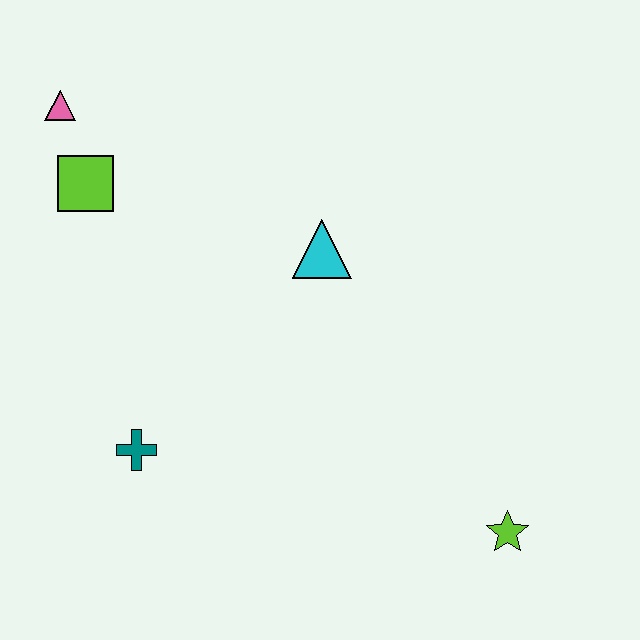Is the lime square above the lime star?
Yes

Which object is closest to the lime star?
The cyan triangle is closest to the lime star.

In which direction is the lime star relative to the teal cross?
The lime star is to the right of the teal cross.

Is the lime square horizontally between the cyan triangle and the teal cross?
No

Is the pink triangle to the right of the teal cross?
No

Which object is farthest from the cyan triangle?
The lime star is farthest from the cyan triangle.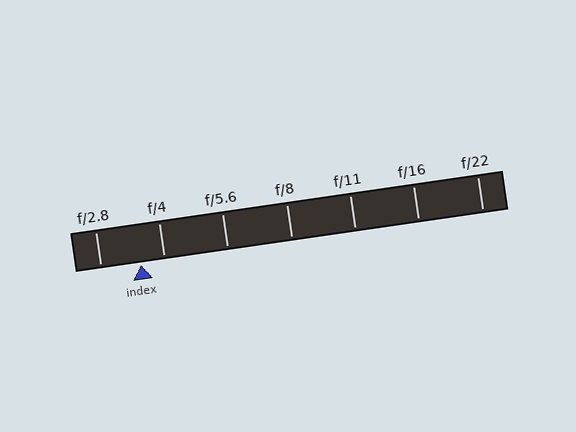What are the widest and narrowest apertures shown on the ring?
The widest aperture shown is f/2.8 and the narrowest is f/22.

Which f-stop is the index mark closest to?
The index mark is closest to f/4.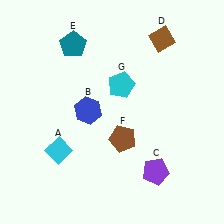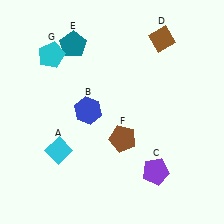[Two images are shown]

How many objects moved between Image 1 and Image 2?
1 object moved between the two images.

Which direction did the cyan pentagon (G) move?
The cyan pentagon (G) moved left.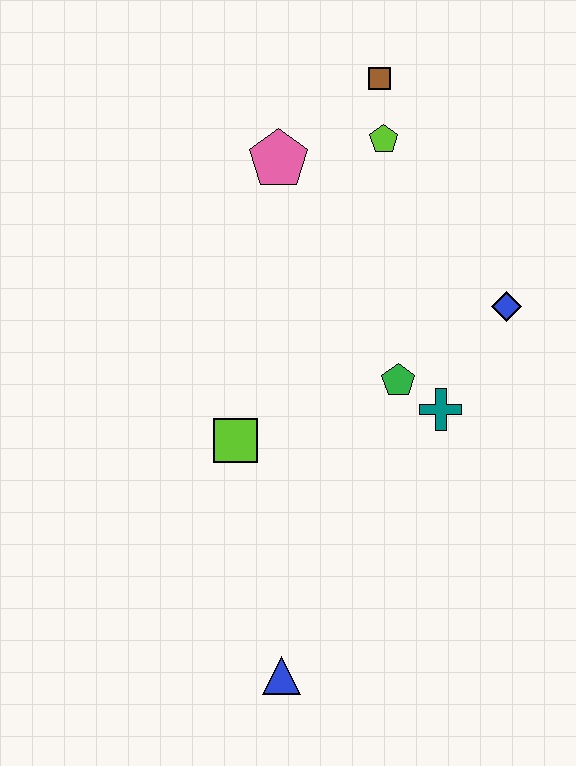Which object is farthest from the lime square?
The brown square is farthest from the lime square.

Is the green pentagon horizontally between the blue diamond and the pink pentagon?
Yes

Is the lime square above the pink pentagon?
No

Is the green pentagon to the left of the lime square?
No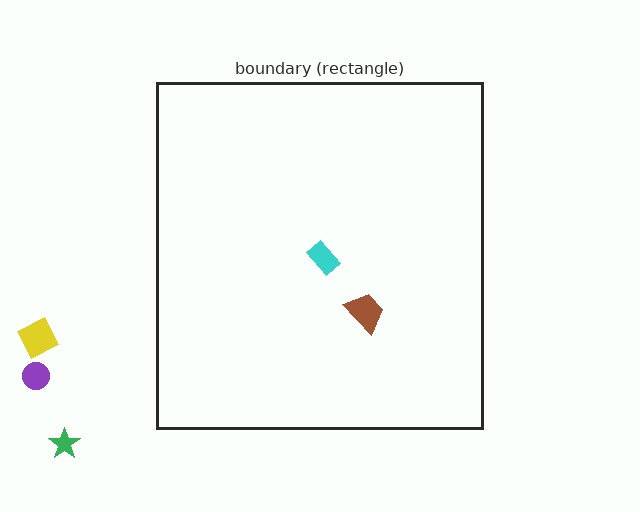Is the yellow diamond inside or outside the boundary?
Outside.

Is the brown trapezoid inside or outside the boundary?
Inside.